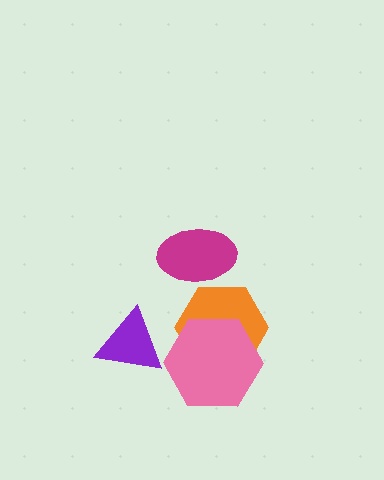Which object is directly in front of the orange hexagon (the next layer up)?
The magenta ellipse is directly in front of the orange hexagon.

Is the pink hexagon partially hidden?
No, no other shape covers it.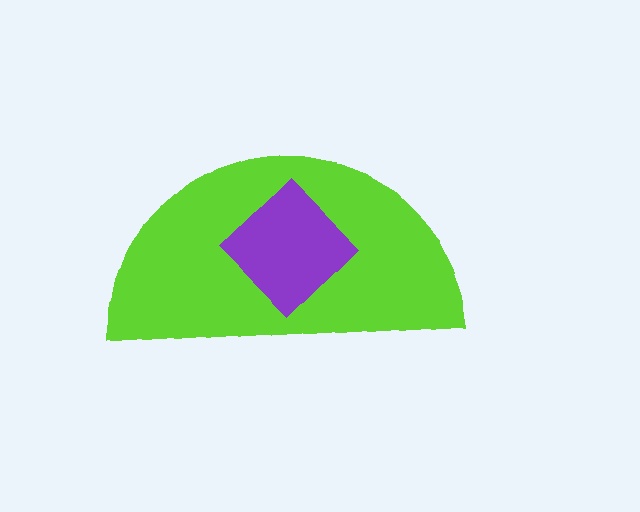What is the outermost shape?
The lime semicircle.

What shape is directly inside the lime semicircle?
The purple diamond.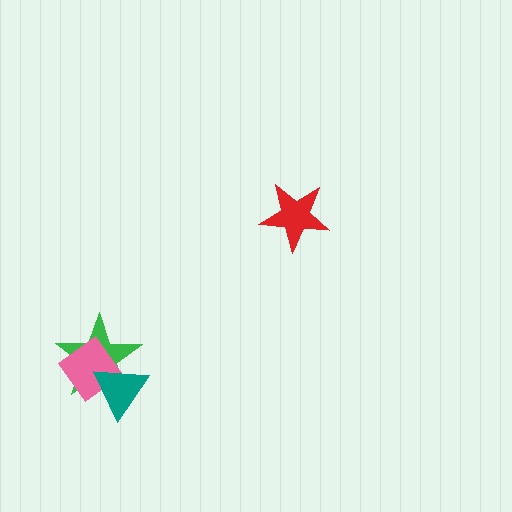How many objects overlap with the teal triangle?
2 objects overlap with the teal triangle.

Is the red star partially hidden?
No, no other shape covers it.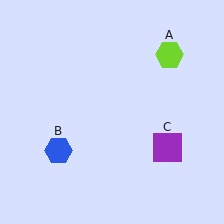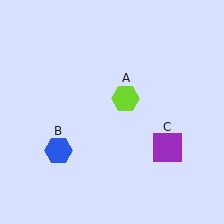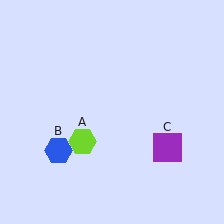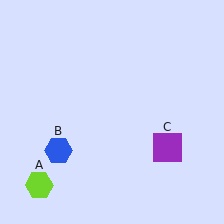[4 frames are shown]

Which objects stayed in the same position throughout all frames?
Blue hexagon (object B) and purple square (object C) remained stationary.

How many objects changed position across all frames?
1 object changed position: lime hexagon (object A).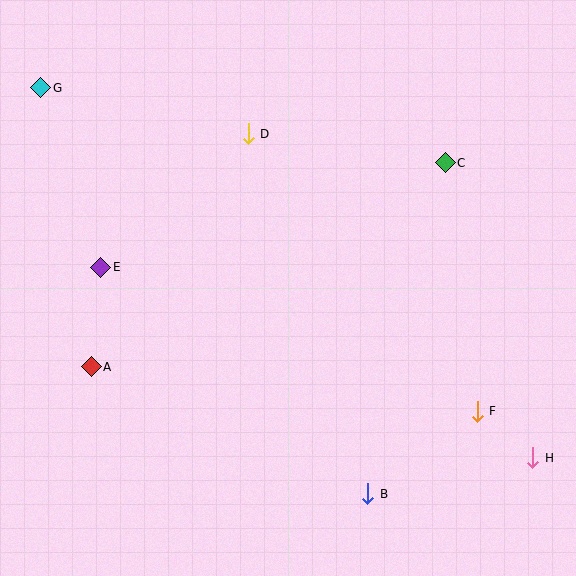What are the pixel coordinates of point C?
Point C is at (445, 163).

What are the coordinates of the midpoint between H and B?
The midpoint between H and B is at (450, 476).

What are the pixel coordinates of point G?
Point G is at (41, 88).